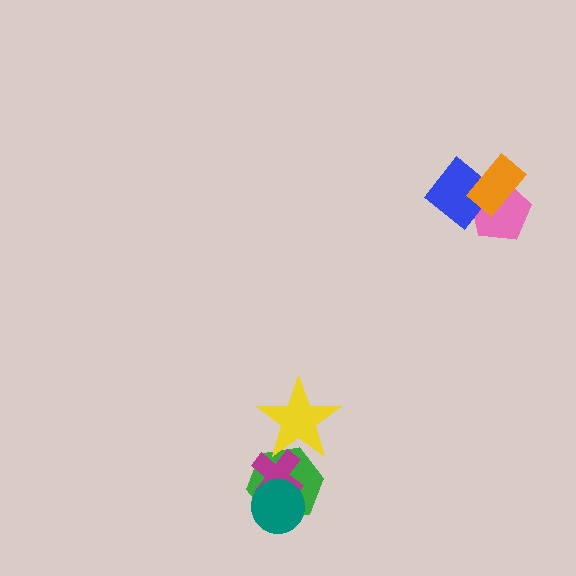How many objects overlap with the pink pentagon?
2 objects overlap with the pink pentagon.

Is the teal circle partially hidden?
No, no other shape covers it.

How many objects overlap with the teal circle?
2 objects overlap with the teal circle.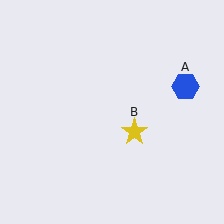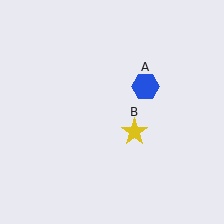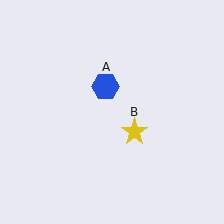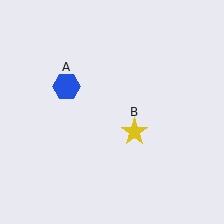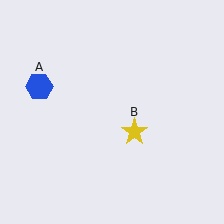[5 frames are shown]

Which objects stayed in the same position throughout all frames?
Yellow star (object B) remained stationary.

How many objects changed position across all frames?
1 object changed position: blue hexagon (object A).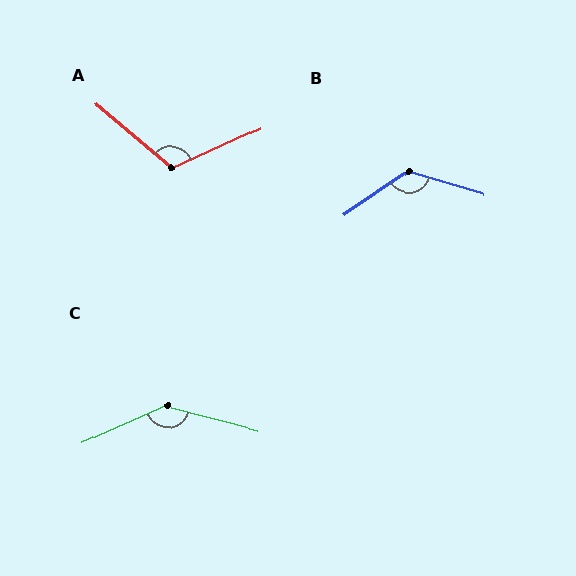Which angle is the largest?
C, at approximately 141 degrees.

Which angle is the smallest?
A, at approximately 115 degrees.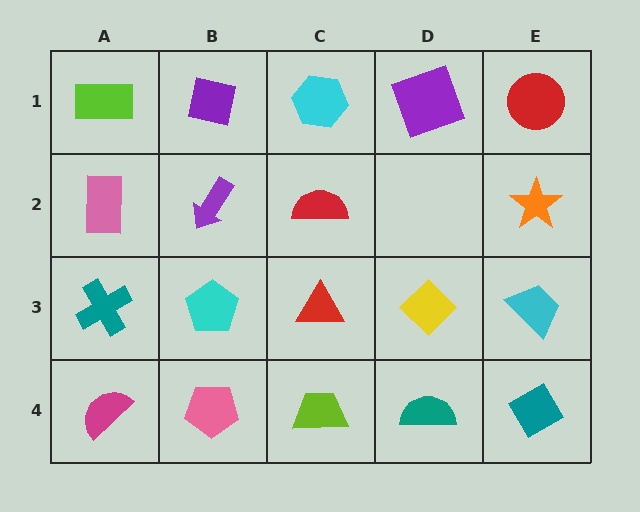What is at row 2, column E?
An orange star.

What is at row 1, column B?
A purple square.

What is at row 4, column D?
A teal semicircle.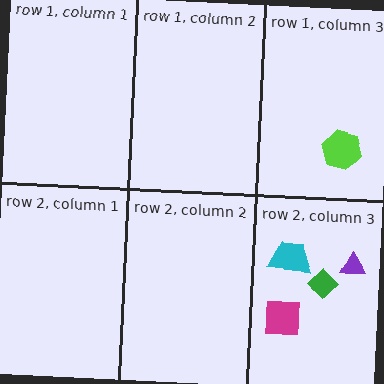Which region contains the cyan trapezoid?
The row 2, column 3 region.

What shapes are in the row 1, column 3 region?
The lime hexagon.